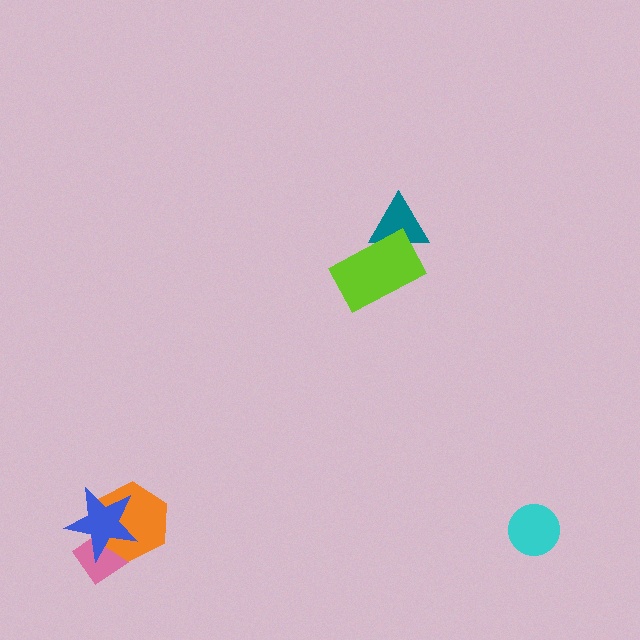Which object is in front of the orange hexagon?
The blue star is in front of the orange hexagon.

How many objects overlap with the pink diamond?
2 objects overlap with the pink diamond.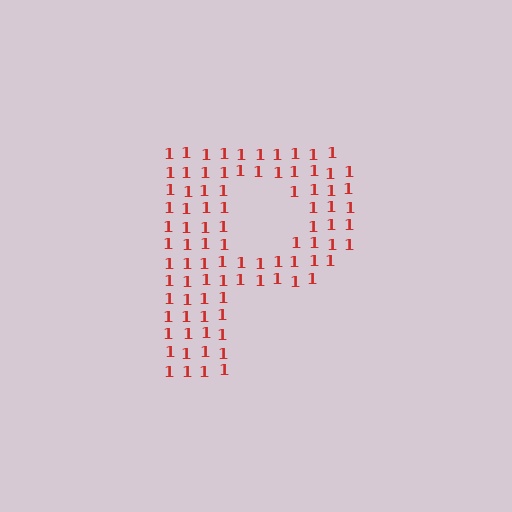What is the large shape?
The large shape is the letter P.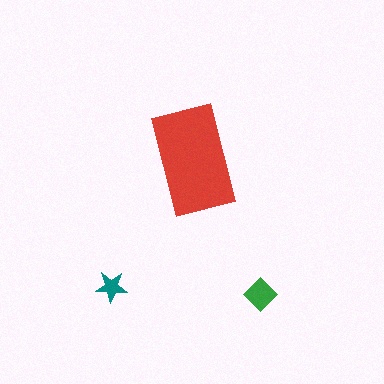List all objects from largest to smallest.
The red rectangle, the green diamond, the teal star.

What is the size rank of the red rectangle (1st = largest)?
1st.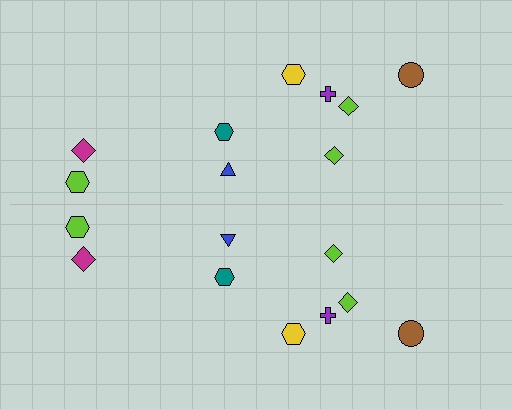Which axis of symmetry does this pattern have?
The pattern has a horizontal axis of symmetry running through the center of the image.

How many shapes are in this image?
There are 18 shapes in this image.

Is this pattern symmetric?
Yes, this pattern has bilateral (reflection) symmetry.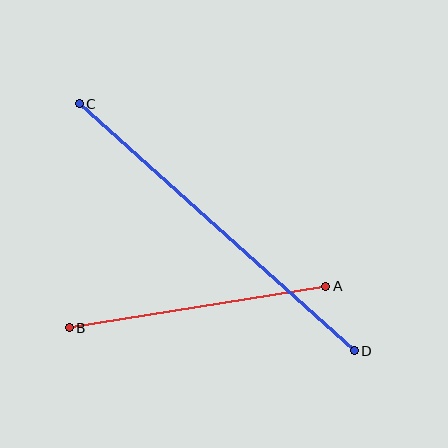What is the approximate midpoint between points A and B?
The midpoint is at approximately (197, 307) pixels.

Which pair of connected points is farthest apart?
Points C and D are farthest apart.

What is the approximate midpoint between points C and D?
The midpoint is at approximately (217, 227) pixels.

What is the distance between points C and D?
The distance is approximately 370 pixels.